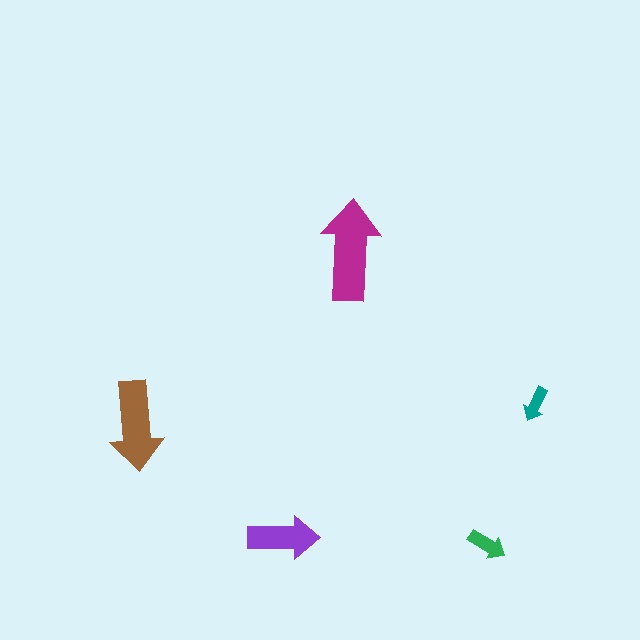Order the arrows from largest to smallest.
the magenta one, the brown one, the purple one, the green one, the teal one.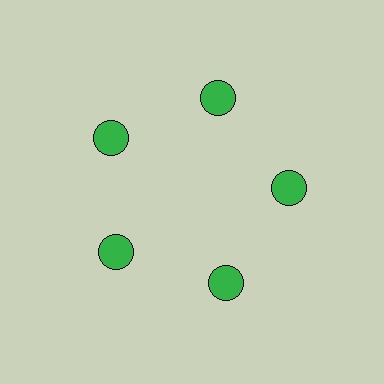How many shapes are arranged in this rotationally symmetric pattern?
There are 5 shapes, arranged in 5 groups of 1.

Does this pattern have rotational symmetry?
Yes, this pattern has 5-fold rotational symmetry. It looks the same after rotating 72 degrees around the center.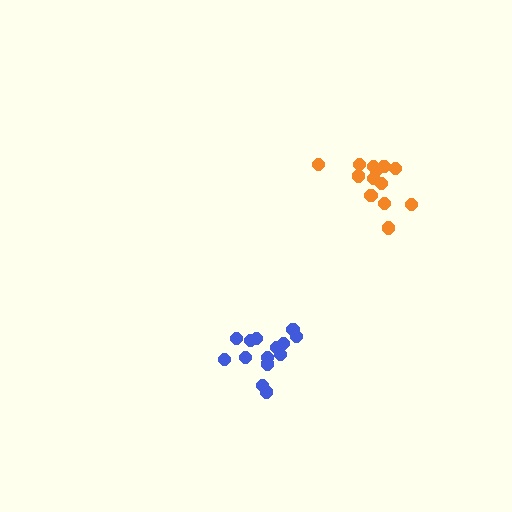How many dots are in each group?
Group 1: 14 dots, Group 2: 13 dots (27 total).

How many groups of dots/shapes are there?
There are 2 groups.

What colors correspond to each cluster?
The clusters are colored: blue, orange.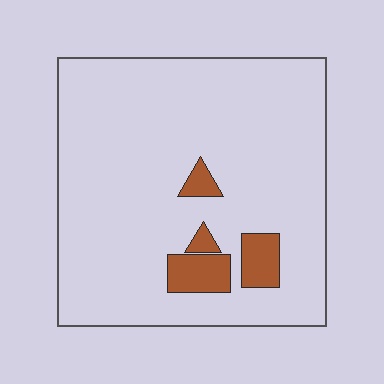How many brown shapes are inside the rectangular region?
4.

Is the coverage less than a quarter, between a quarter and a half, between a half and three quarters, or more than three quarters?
Less than a quarter.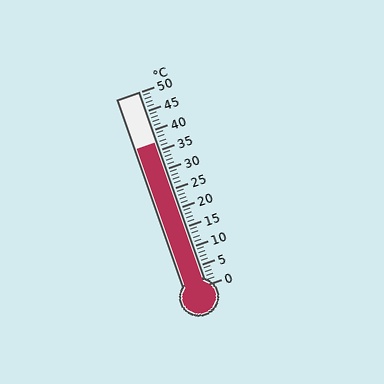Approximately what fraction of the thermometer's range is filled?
The thermometer is filled to approximately 75% of its range.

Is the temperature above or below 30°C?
The temperature is above 30°C.